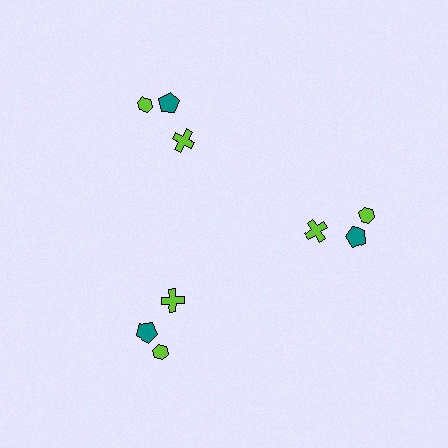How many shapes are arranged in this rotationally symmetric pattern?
There are 9 shapes, arranged in 3 groups of 3.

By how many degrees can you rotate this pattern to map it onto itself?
The pattern maps onto itself every 120 degrees of rotation.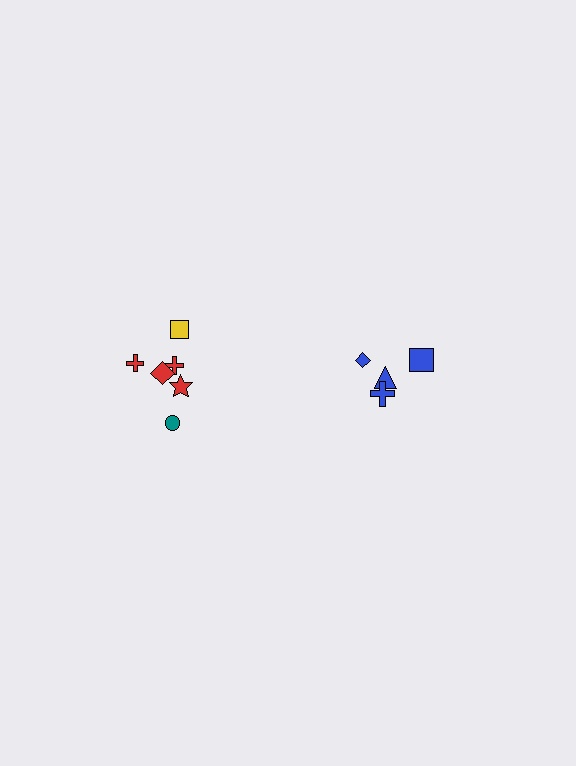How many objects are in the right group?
There are 4 objects.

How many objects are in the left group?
There are 6 objects.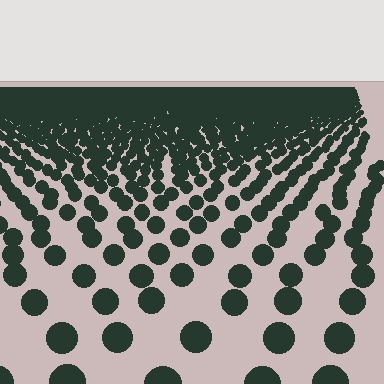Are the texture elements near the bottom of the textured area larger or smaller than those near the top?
Larger. Near the bottom, elements are closer to the viewer and appear at a bigger on-screen size.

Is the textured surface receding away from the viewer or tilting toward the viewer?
The surface is receding away from the viewer. Texture elements get smaller and denser toward the top.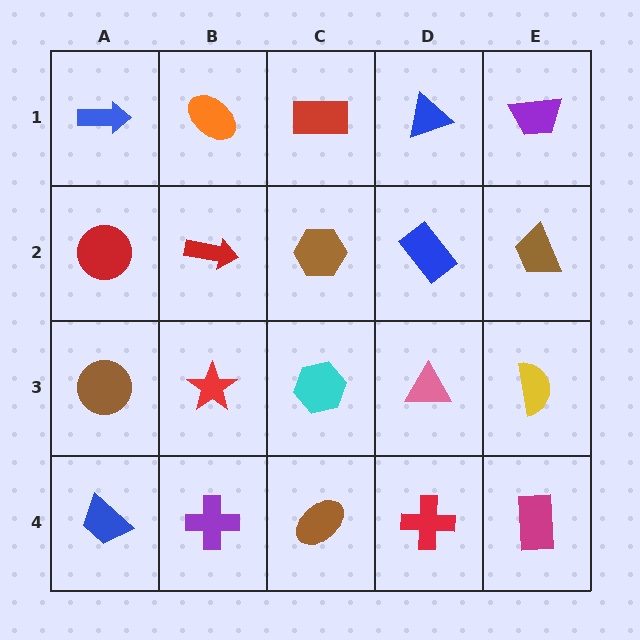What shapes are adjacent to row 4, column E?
A yellow semicircle (row 3, column E), a red cross (row 4, column D).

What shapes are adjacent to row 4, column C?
A cyan hexagon (row 3, column C), a purple cross (row 4, column B), a red cross (row 4, column D).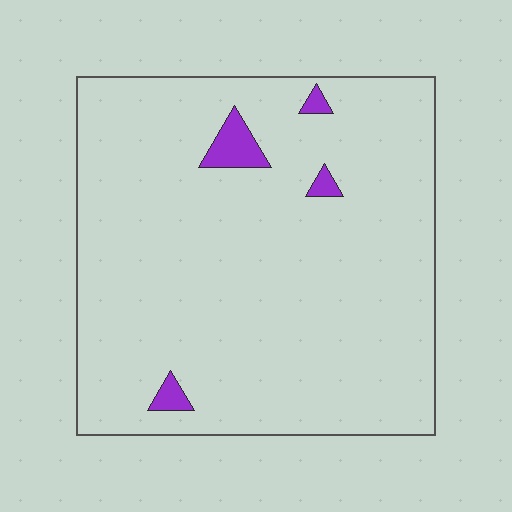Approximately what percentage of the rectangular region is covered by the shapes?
Approximately 5%.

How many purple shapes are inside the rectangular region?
4.